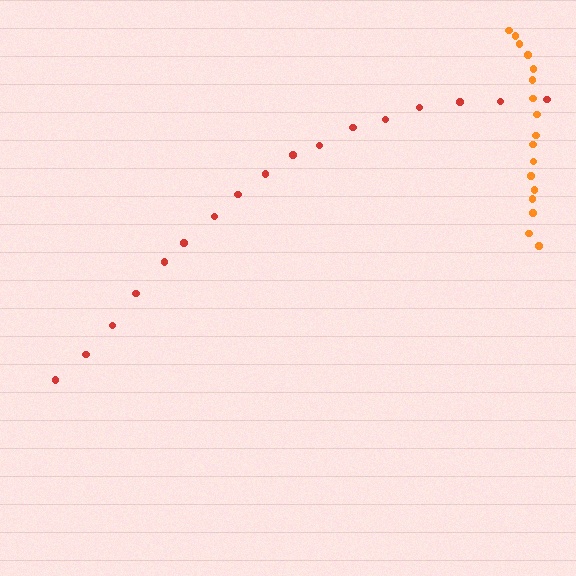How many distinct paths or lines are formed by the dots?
There are 2 distinct paths.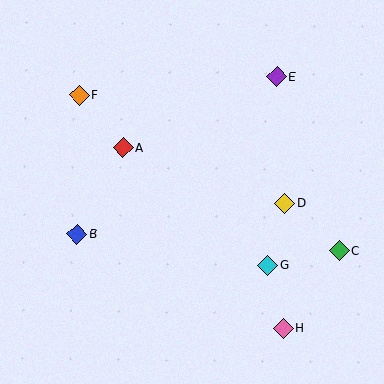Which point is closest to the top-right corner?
Point E is closest to the top-right corner.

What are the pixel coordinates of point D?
Point D is at (284, 204).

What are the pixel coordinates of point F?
Point F is at (80, 95).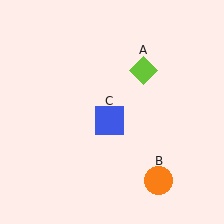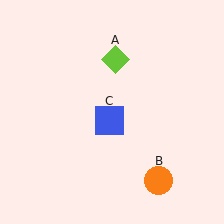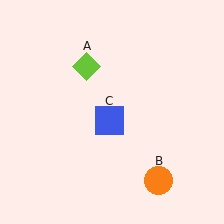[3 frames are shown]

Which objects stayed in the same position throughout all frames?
Orange circle (object B) and blue square (object C) remained stationary.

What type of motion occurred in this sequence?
The lime diamond (object A) rotated counterclockwise around the center of the scene.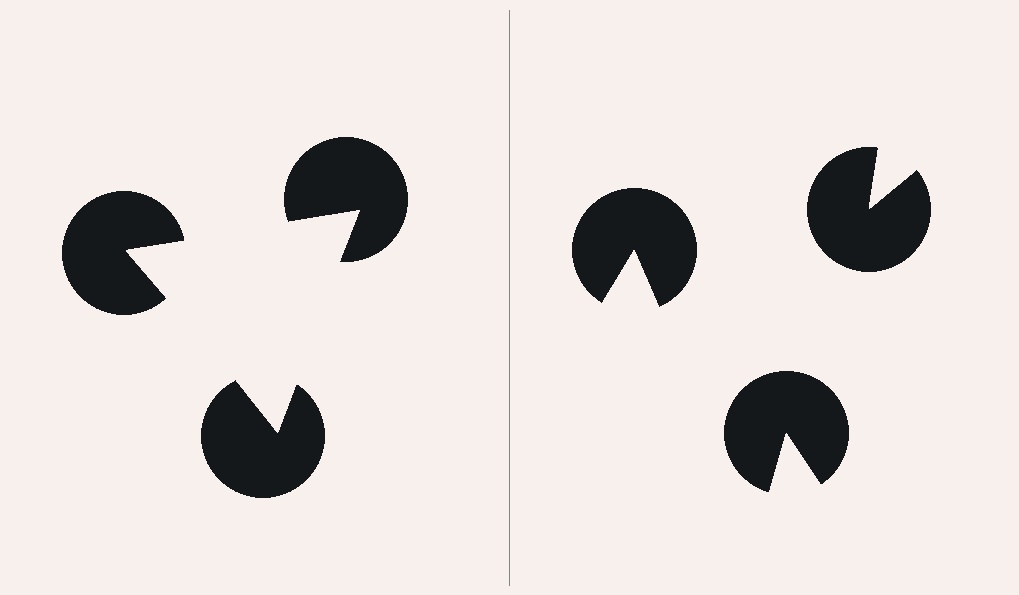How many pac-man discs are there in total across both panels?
6 — 3 on each side.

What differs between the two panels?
The pac-man discs are positioned identically on both sides; only the wedge orientations differ. On the left they align to a triangle; on the right they are misaligned.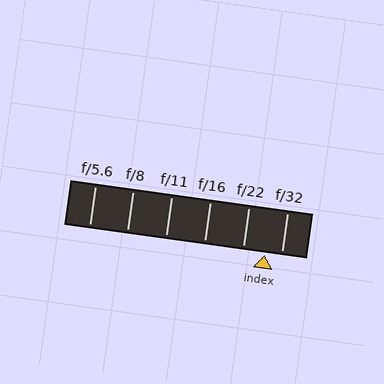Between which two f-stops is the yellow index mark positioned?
The index mark is between f/22 and f/32.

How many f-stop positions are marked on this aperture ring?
There are 6 f-stop positions marked.